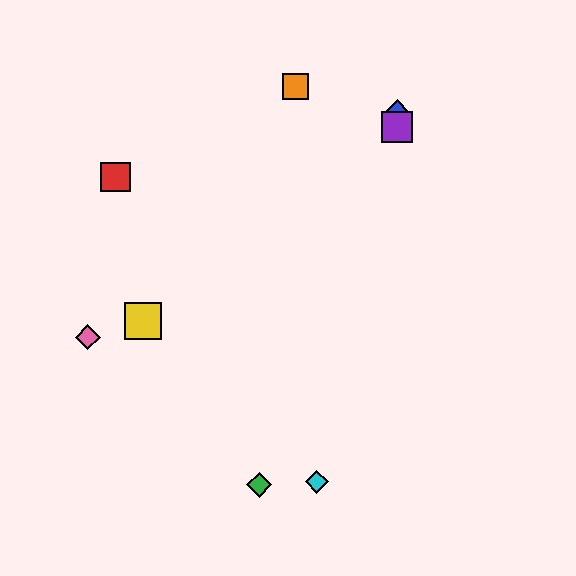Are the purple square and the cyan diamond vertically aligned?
No, the purple square is at x≈397 and the cyan diamond is at x≈317.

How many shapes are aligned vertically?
2 shapes (the blue diamond, the purple square) are aligned vertically.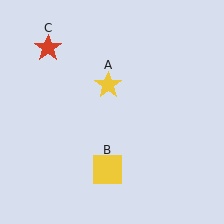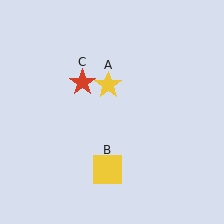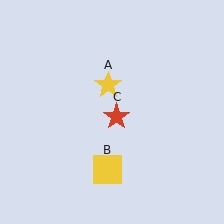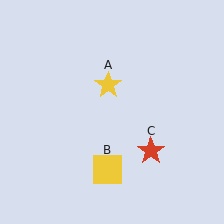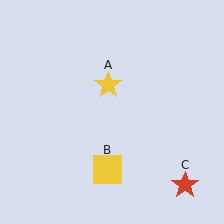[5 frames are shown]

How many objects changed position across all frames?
1 object changed position: red star (object C).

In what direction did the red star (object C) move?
The red star (object C) moved down and to the right.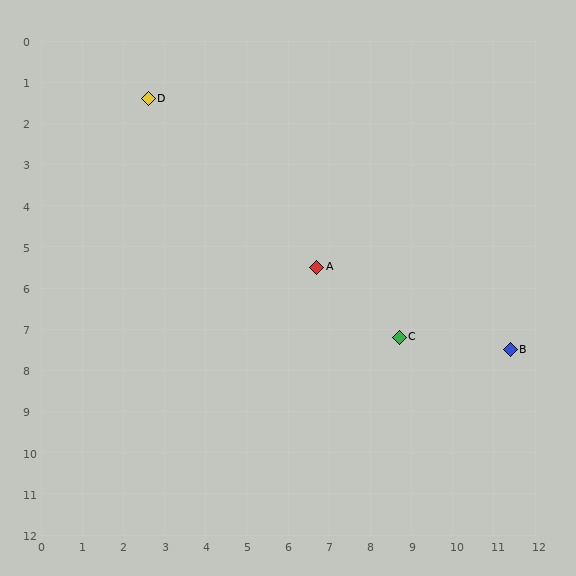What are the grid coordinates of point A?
Point A is at approximately (6.7, 5.5).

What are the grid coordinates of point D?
Point D is at approximately (2.6, 1.4).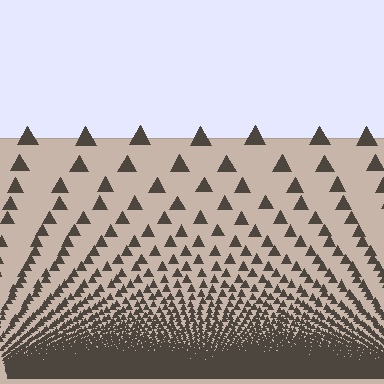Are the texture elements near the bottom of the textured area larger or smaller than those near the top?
Smaller. The gradient is inverted — elements near the bottom are smaller and denser.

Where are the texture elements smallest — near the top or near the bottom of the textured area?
Near the bottom.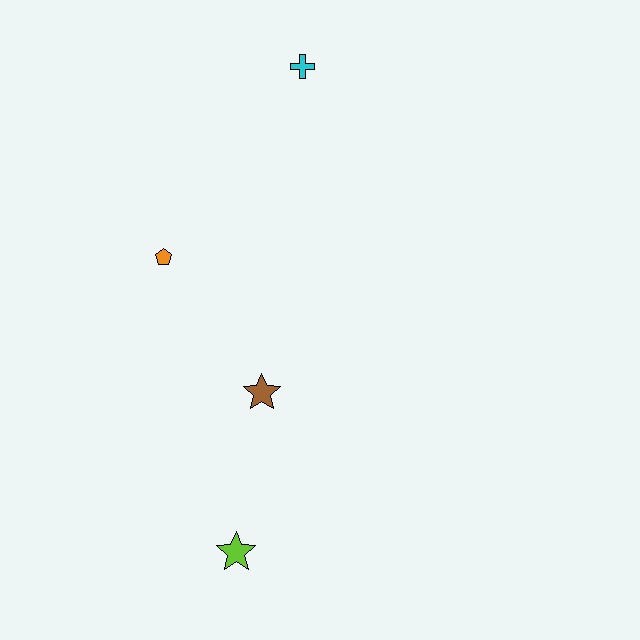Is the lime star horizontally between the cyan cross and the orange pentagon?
Yes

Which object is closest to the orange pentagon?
The brown star is closest to the orange pentagon.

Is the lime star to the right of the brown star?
No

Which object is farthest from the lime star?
The cyan cross is farthest from the lime star.